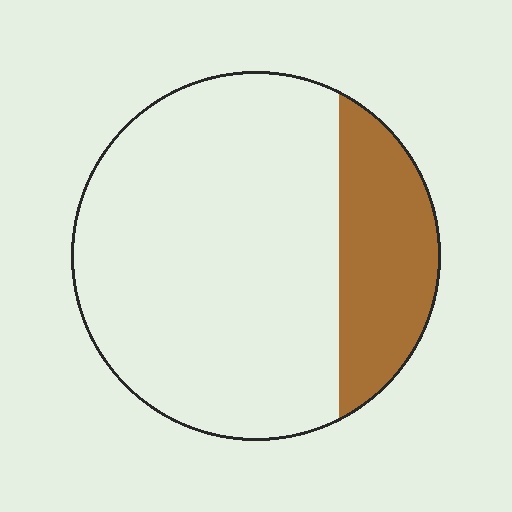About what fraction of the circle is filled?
About one fifth (1/5).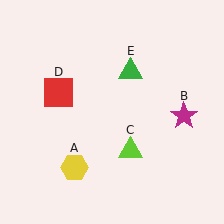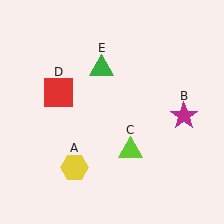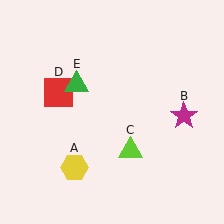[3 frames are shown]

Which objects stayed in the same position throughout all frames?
Yellow hexagon (object A) and magenta star (object B) and lime triangle (object C) and red square (object D) remained stationary.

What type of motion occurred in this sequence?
The green triangle (object E) rotated counterclockwise around the center of the scene.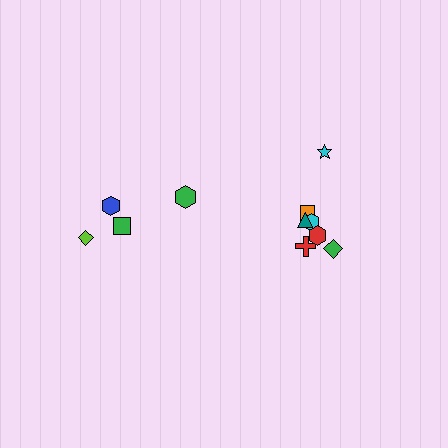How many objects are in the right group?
There are 7 objects.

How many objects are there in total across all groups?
There are 11 objects.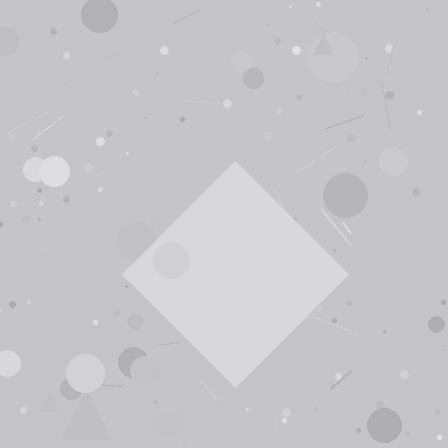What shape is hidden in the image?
A diamond is hidden in the image.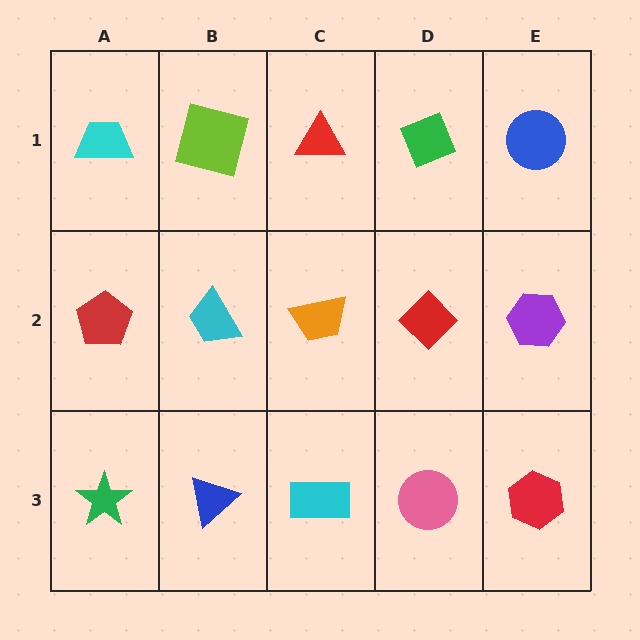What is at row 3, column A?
A green star.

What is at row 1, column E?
A blue circle.